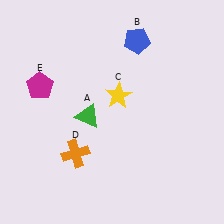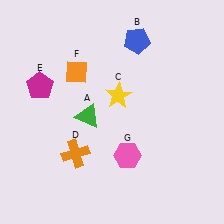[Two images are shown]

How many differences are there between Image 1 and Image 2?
There are 2 differences between the two images.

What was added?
An orange diamond (F), a pink hexagon (G) were added in Image 2.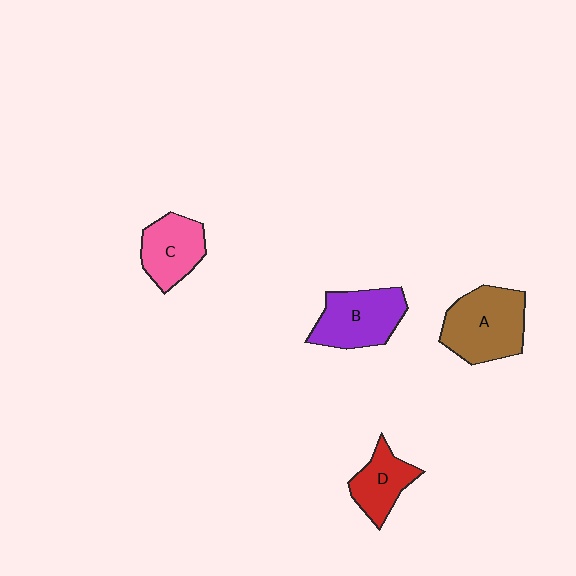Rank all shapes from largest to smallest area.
From largest to smallest: A (brown), B (purple), C (pink), D (red).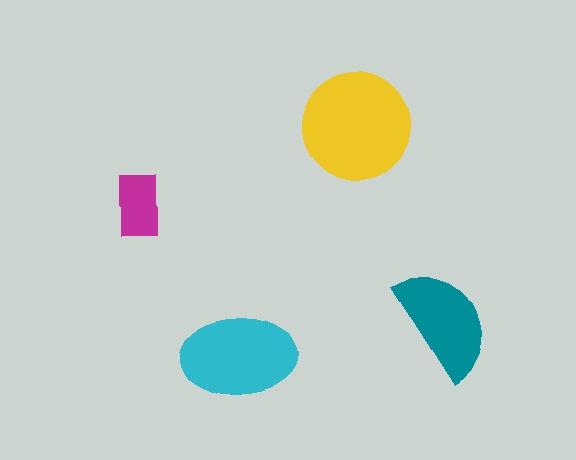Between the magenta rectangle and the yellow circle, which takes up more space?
The yellow circle.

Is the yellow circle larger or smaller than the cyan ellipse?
Larger.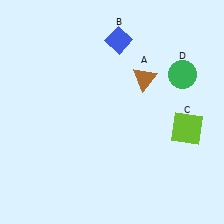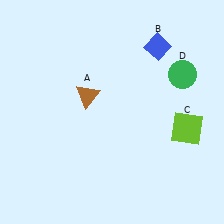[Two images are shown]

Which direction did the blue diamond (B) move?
The blue diamond (B) moved right.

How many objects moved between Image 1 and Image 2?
2 objects moved between the two images.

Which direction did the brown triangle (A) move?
The brown triangle (A) moved left.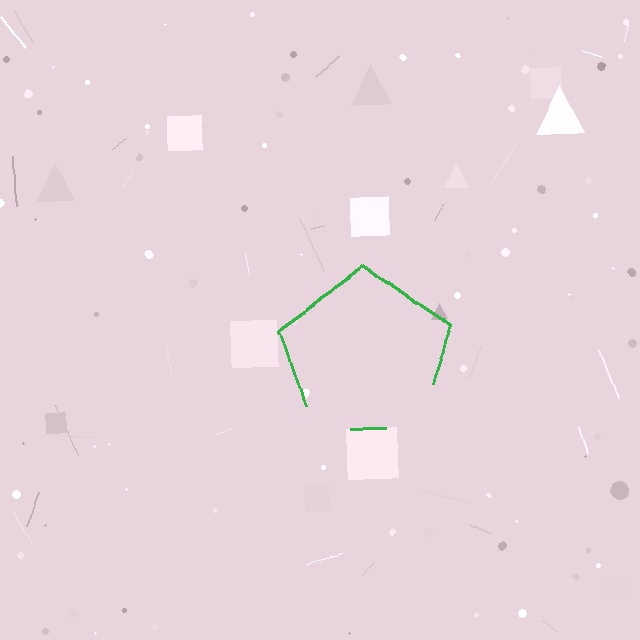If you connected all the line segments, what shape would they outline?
They would outline a pentagon.